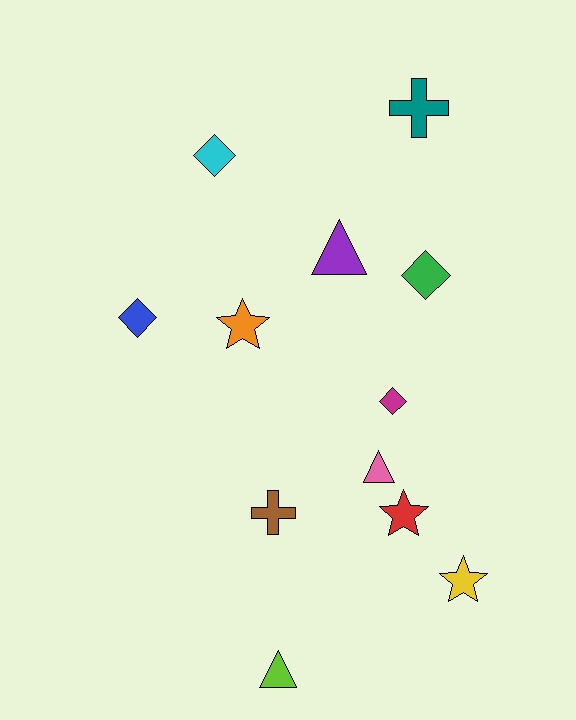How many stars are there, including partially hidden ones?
There are 3 stars.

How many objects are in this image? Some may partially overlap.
There are 12 objects.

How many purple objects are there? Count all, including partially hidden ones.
There is 1 purple object.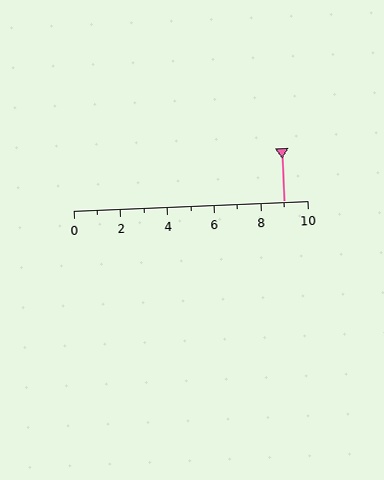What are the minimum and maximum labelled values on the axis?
The axis runs from 0 to 10.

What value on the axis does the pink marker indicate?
The marker indicates approximately 9.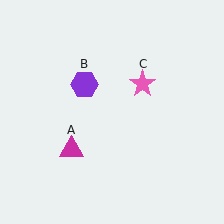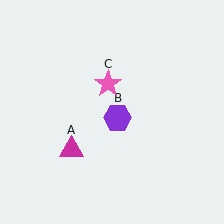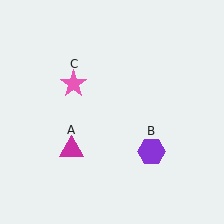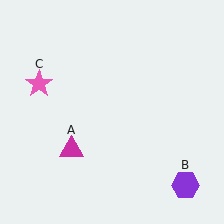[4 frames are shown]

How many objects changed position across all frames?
2 objects changed position: purple hexagon (object B), pink star (object C).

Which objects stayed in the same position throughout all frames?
Magenta triangle (object A) remained stationary.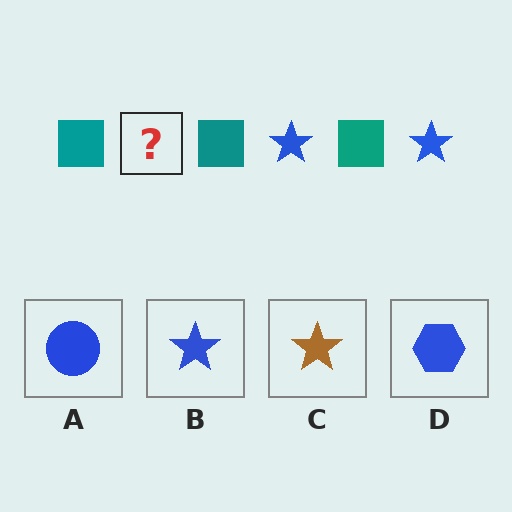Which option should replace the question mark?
Option B.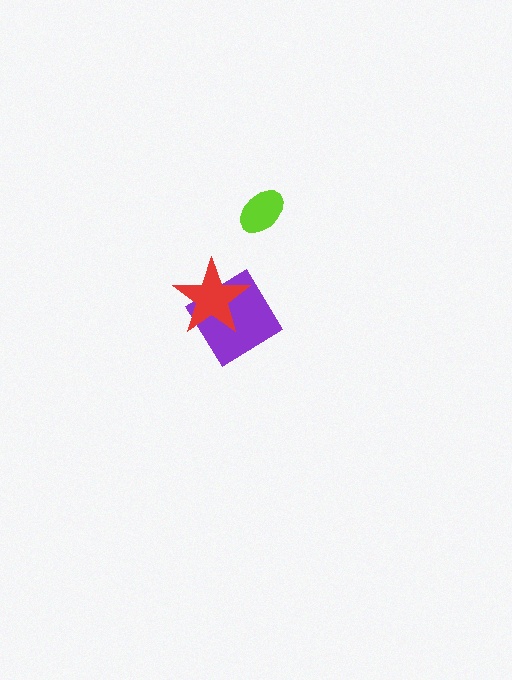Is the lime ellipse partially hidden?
No, no other shape covers it.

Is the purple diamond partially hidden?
Yes, it is partially covered by another shape.